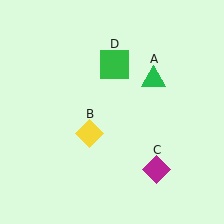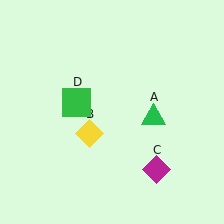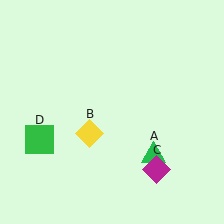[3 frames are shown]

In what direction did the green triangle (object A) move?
The green triangle (object A) moved down.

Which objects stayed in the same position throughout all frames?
Yellow diamond (object B) and magenta diamond (object C) remained stationary.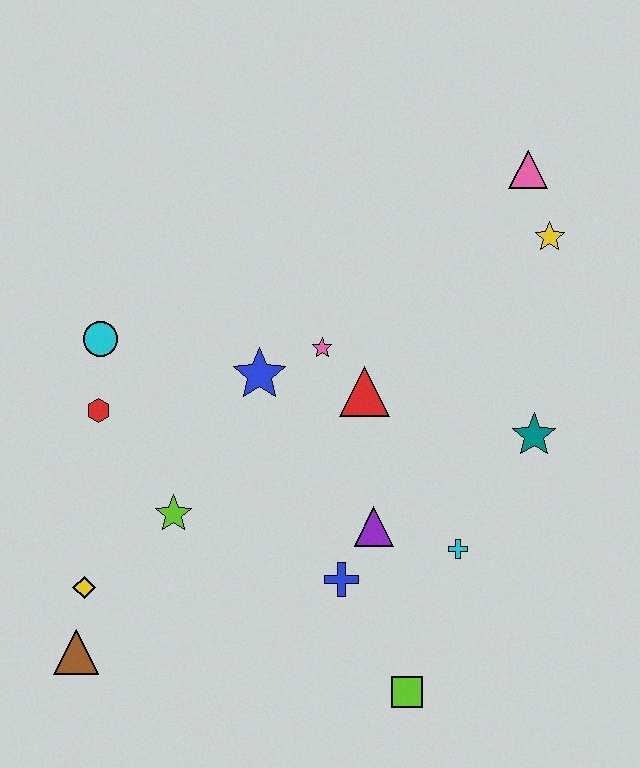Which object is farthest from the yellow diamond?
The pink triangle is farthest from the yellow diamond.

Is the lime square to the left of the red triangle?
No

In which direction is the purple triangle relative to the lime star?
The purple triangle is to the right of the lime star.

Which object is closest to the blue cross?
The purple triangle is closest to the blue cross.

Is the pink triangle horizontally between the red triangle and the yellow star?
Yes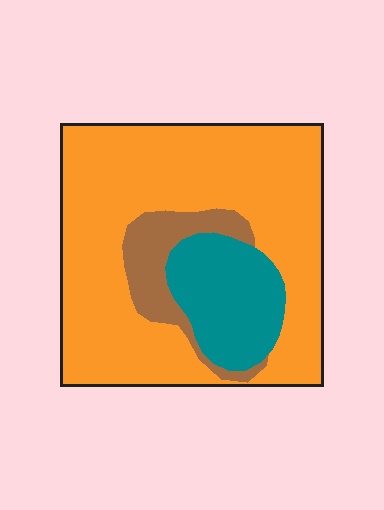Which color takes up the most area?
Orange, at roughly 70%.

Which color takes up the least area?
Brown, at roughly 10%.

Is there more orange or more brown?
Orange.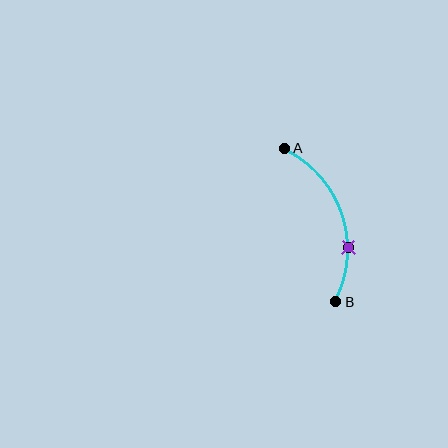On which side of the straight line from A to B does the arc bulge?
The arc bulges to the right of the straight line connecting A and B.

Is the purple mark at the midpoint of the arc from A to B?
No. The purple mark lies on the arc but is closer to endpoint B. The arc midpoint would be at the point on the curve equidistant along the arc from both A and B.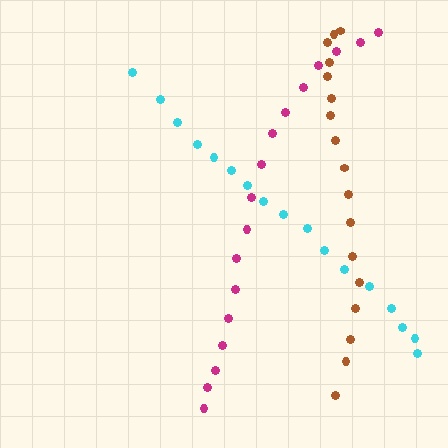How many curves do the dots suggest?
There are 3 distinct paths.